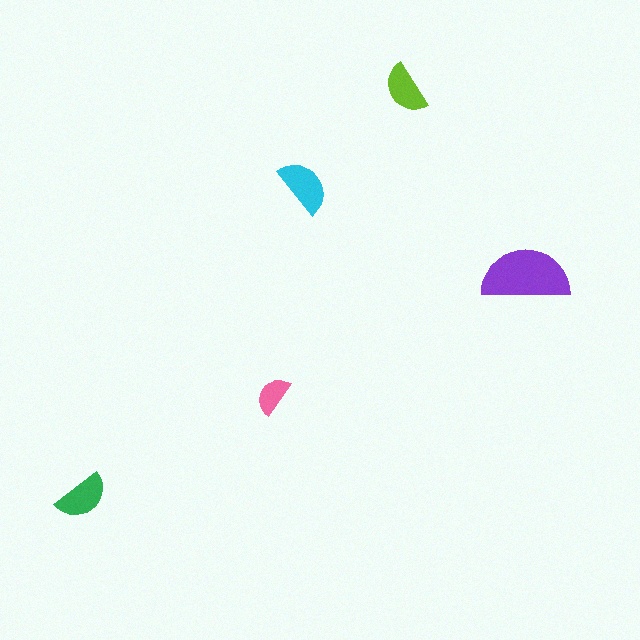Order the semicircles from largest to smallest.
the purple one, the cyan one, the green one, the lime one, the pink one.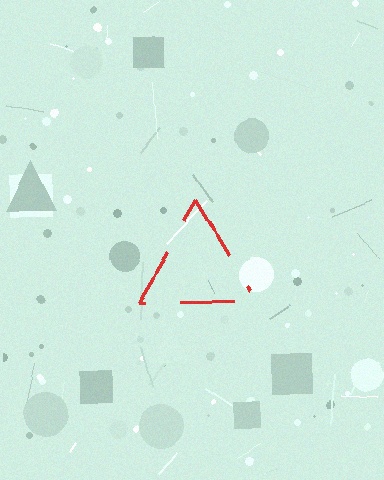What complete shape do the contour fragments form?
The contour fragments form a triangle.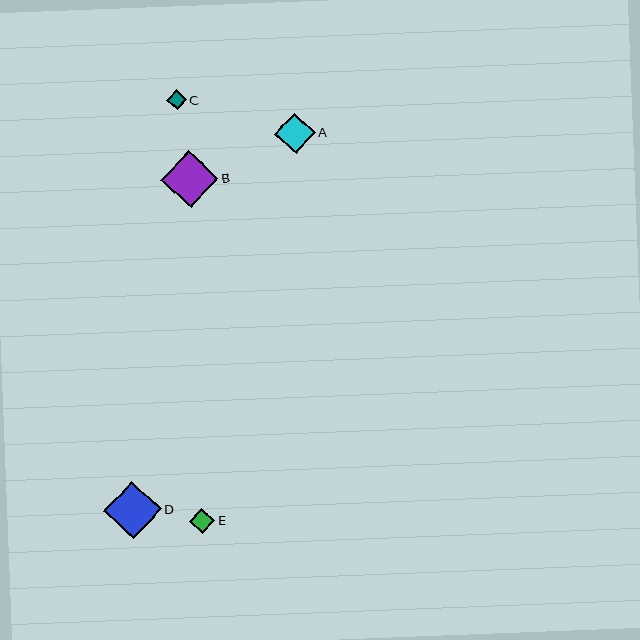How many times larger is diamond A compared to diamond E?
Diamond A is approximately 1.6 times the size of diamond E.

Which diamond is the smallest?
Diamond C is the smallest with a size of approximately 20 pixels.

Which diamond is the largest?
Diamond D is the largest with a size of approximately 58 pixels.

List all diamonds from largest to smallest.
From largest to smallest: D, B, A, E, C.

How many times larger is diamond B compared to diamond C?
Diamond B is approximately 2.8 times the size of diamond C.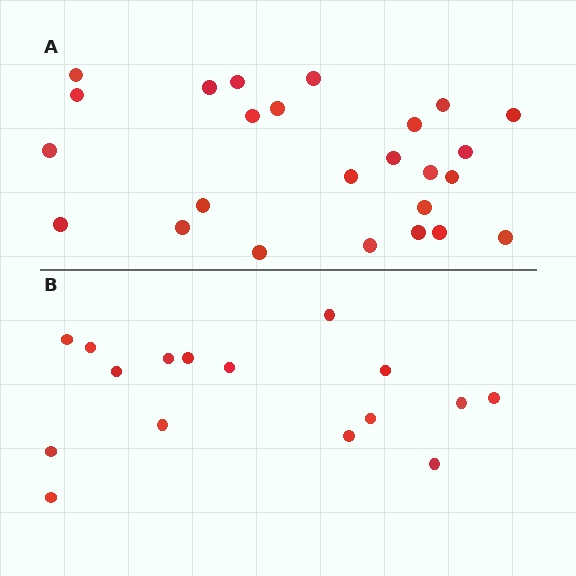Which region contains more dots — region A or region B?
Region A (the top region) has more dots.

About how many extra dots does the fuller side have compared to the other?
Region A has roughly 8 or so more dots than region B.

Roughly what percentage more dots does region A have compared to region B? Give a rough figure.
About 55% more.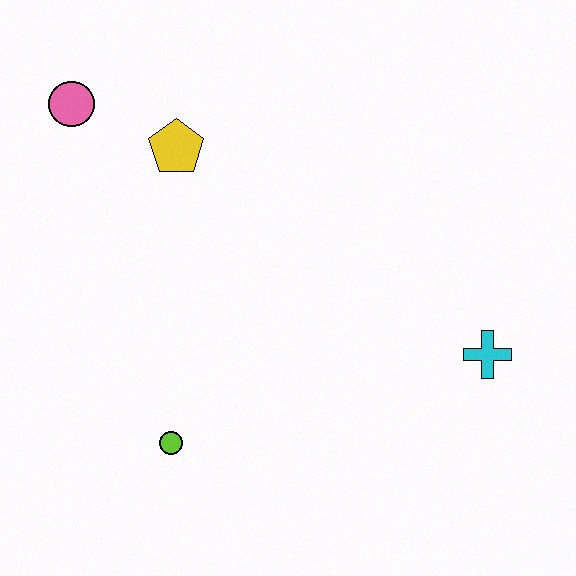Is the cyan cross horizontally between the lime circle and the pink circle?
No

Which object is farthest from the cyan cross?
The pink circle is farthest from the cyan cross.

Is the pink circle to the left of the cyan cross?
Yes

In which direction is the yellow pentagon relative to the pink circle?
The yellow pentagon is to the right of the pink circle.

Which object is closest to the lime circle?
The yellow pentagon is closest to the lime circle.